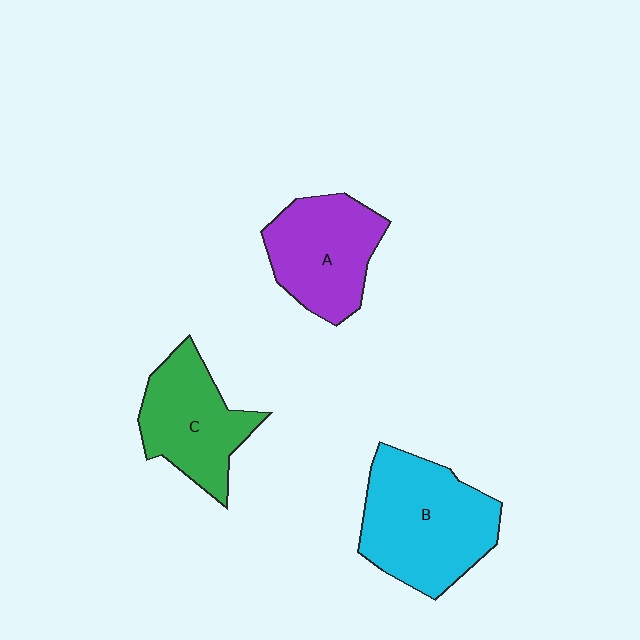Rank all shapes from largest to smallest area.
From largest to smallest: B (cyan), A (purple), C (green).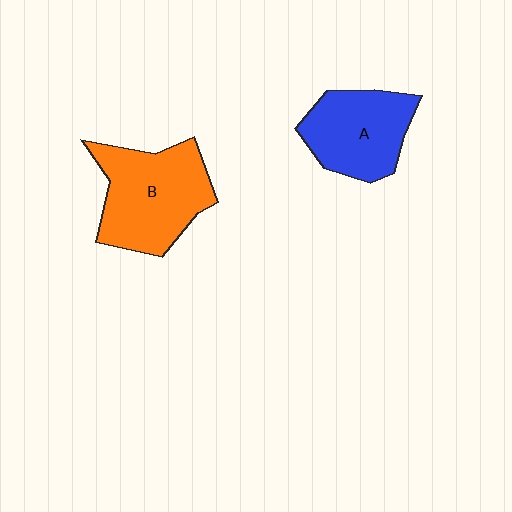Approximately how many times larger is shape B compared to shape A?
Approximately 1.3 times.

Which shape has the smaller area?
Shape A (blue).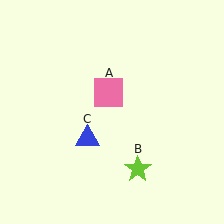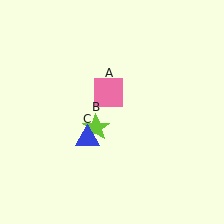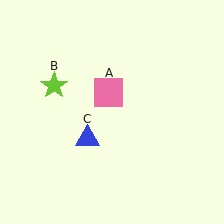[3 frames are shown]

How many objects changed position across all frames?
1 object changed position: lime star (object B).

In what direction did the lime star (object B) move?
The lime star (object B) moved up and to the left.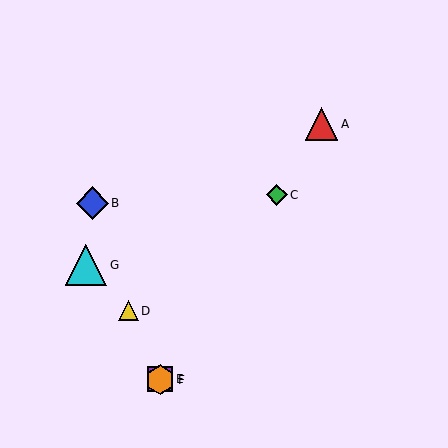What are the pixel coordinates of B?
Object B is at (92, 203).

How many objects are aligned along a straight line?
4 objects (A, C, E, F) are aligned along a straight line.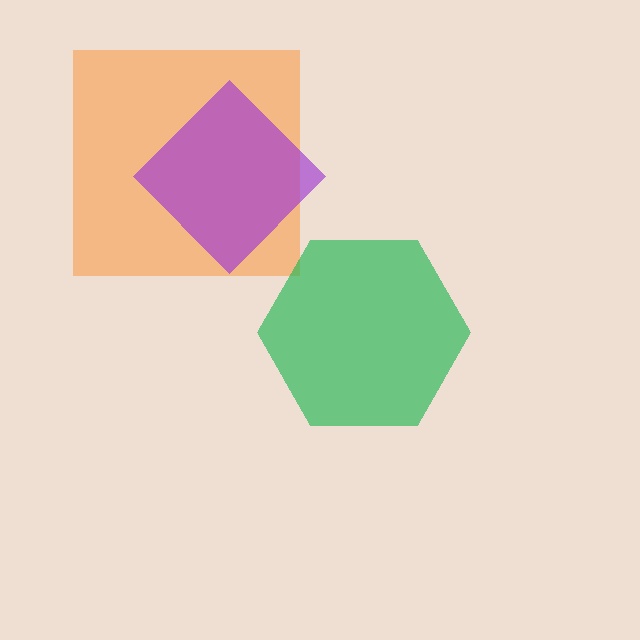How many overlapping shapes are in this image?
There are 3 overlapping shapes in the image.